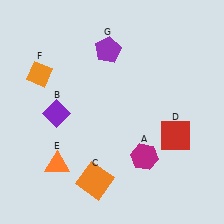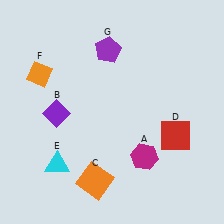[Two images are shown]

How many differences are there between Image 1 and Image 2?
There is 1 difference between the two images.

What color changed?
The triangle (E) changed from orange in Image 1 to cyan in Image 2.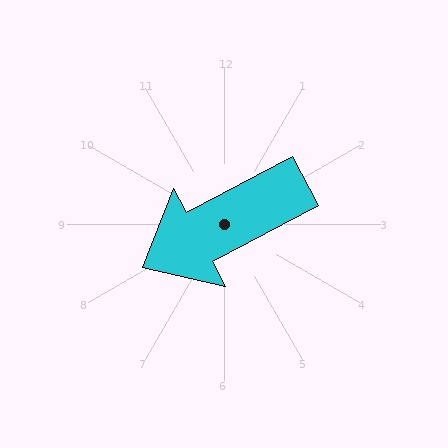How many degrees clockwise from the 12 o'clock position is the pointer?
Approximately 242 degrees.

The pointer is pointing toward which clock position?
Roughly 8 o'clock.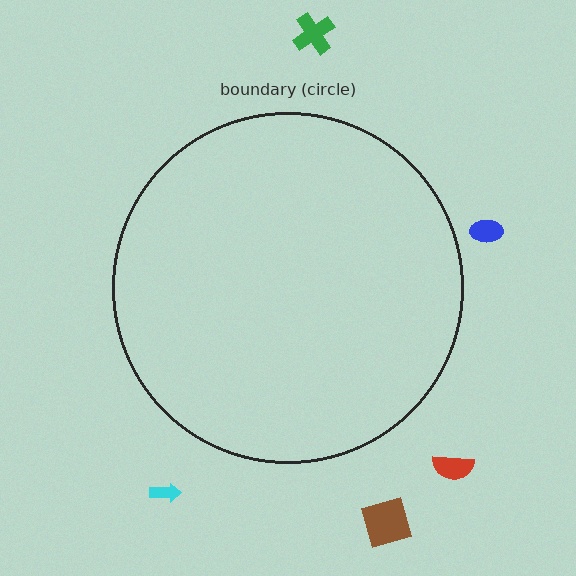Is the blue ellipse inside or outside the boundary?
Outside.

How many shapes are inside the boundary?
0 inside, 5 outside.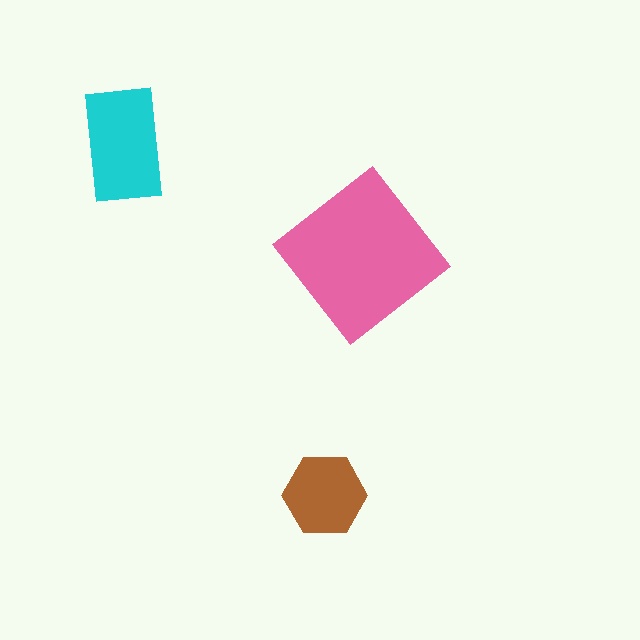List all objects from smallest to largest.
The brown hexagon, the cyan rectangle, the pink diamond.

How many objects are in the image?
There are 3 objects in the image.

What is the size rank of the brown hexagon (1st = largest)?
3rd.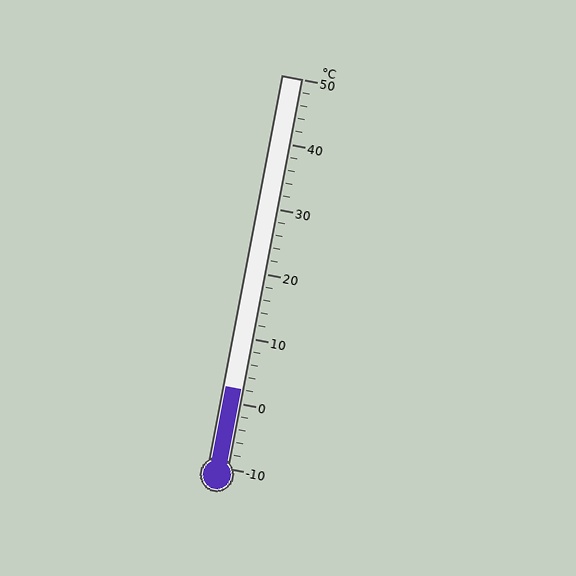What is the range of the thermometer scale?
The thermometer scale ranges from -10°C to 50°C.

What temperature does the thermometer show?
The thermometer shows approximately 2°C.